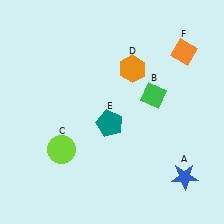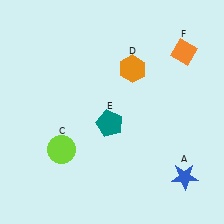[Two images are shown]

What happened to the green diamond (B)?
The green diamond (B) was removed in Image 2. It was in the top-right area of Image 1.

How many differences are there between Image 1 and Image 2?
There is 1 difference between the two images.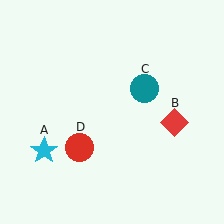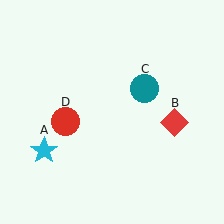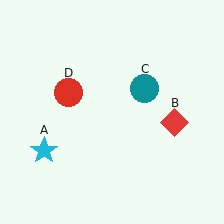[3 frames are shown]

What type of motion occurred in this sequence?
The red circle (object D) rotated clockwise around the center of the scene.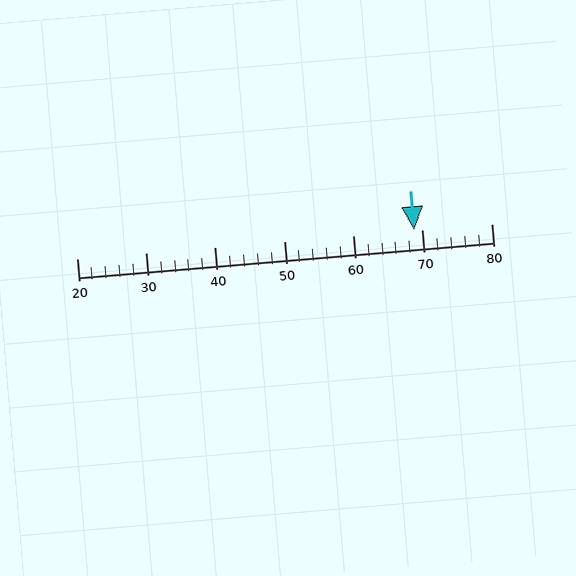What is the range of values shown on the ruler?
The ruler shows values from 20 to 80.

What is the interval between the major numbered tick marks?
The major tick marks are spaced 10 units apart.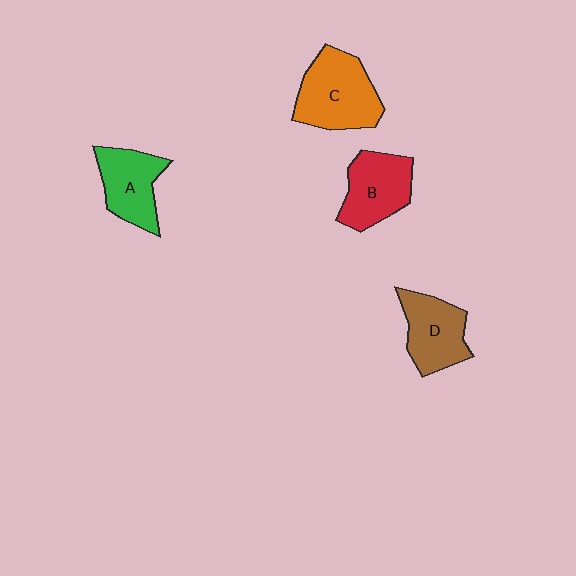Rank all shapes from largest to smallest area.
From largest to smallest: C (orange), B (red), D (brown), A (green).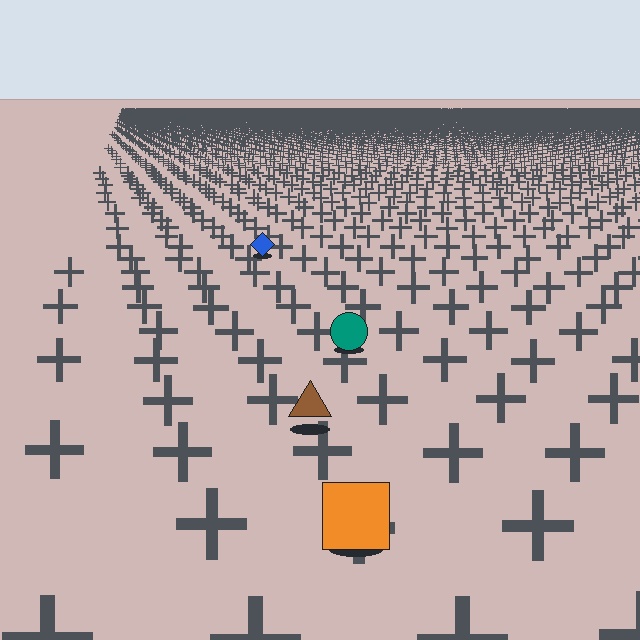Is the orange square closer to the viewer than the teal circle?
Yes. The orange square is closer — you can tell from the texture gradient: the ground texture is coarser near it.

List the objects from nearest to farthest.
From nearest to farthest: the orange square, the brown triangle, the teal circle, the blue diamond.